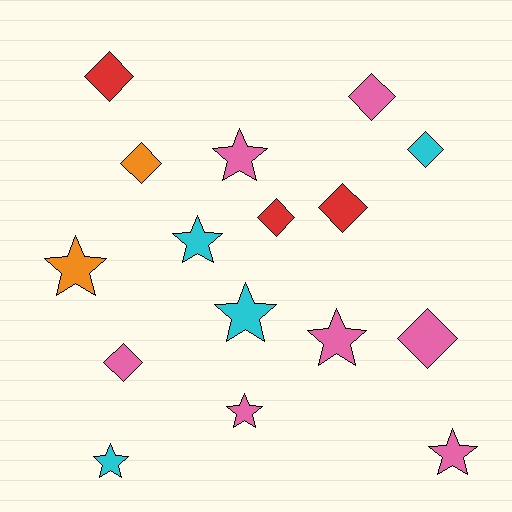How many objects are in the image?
There are 16 objects.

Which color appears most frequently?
Pink, with 7 objects.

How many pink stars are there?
There are 4 pink stars.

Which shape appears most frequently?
Star, with 8 objects.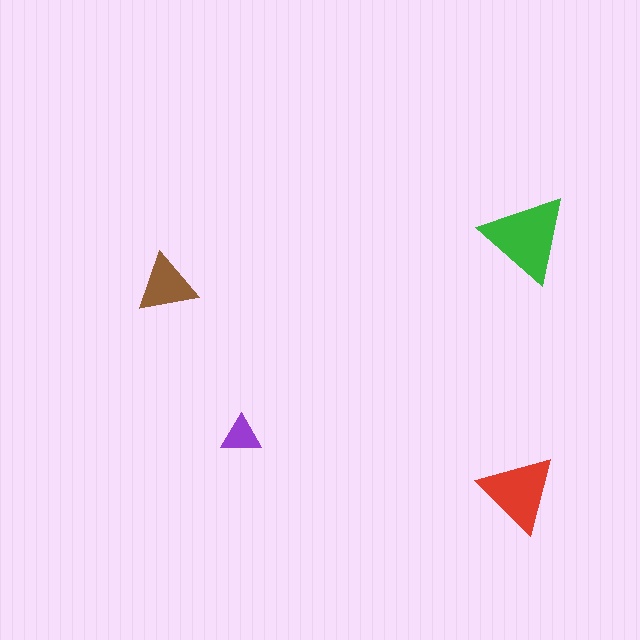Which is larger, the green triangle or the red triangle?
The green one.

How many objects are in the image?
There are 4 objects in the image.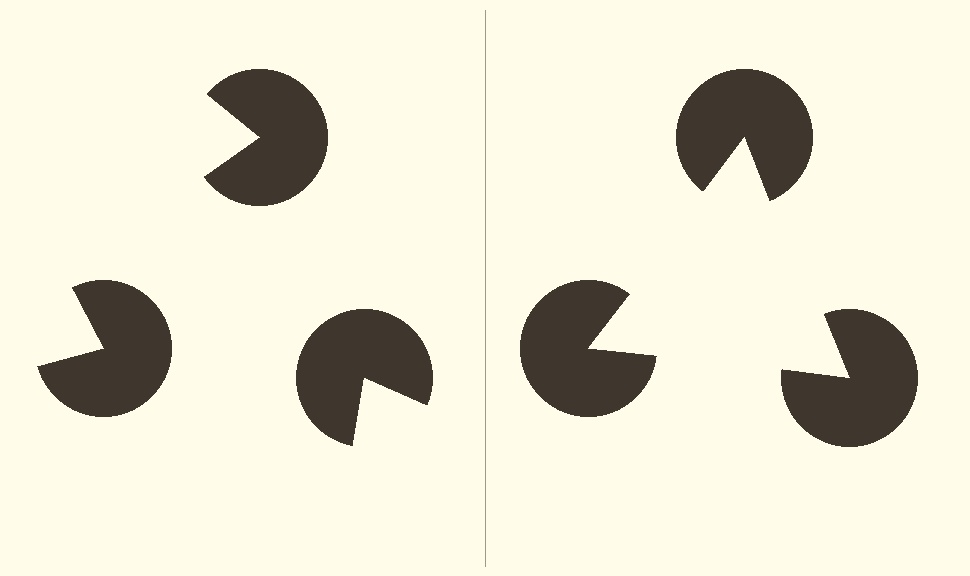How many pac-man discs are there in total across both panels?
6 — 3 on each side.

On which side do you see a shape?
An illusory triangle appears on the right side. On the left side the wedge cuts are rotated, so no coherent shape forms.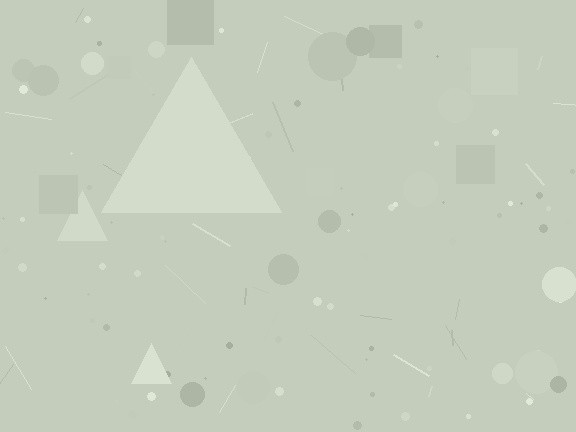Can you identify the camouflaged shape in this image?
The camouflaged shape is a triangle.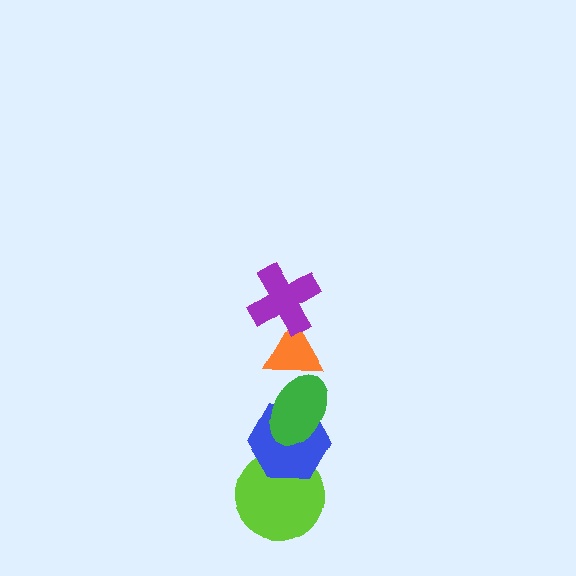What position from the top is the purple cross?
The purple cross is 1st from the top.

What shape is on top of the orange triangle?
The purple cross is on top of the orange triangle.